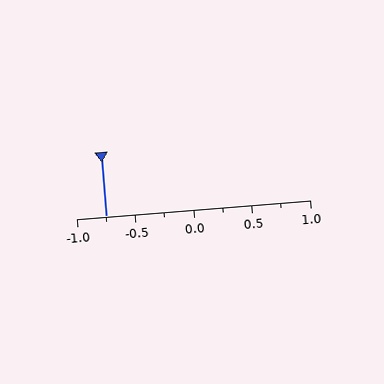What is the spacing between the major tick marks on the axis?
The major ticks are spaced 0.5 apart.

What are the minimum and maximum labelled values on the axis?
The axis runs from -1.0 to 1.0.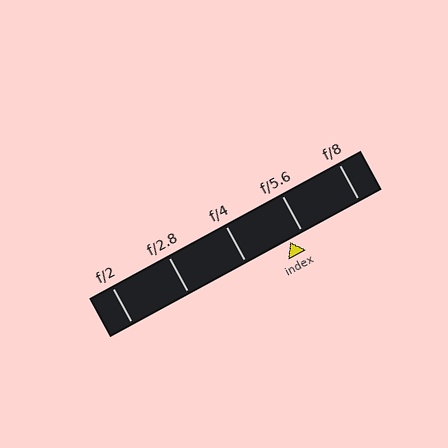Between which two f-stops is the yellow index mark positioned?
The index mark is between f/4 and f/5.6.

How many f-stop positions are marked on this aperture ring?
There are 5 f-stop positions marked.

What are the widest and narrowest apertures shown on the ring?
The widest aperture shown is f/2 and the narrowest is f/8.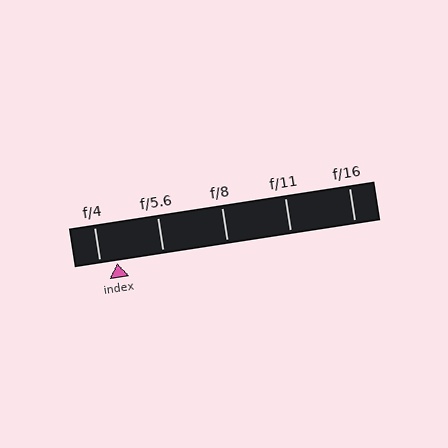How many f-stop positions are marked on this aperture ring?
There are 5 f-stop positions marked.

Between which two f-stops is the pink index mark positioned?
The index mark is between f/4 and f/5.6.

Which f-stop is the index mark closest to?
The index mark is closest to f/4.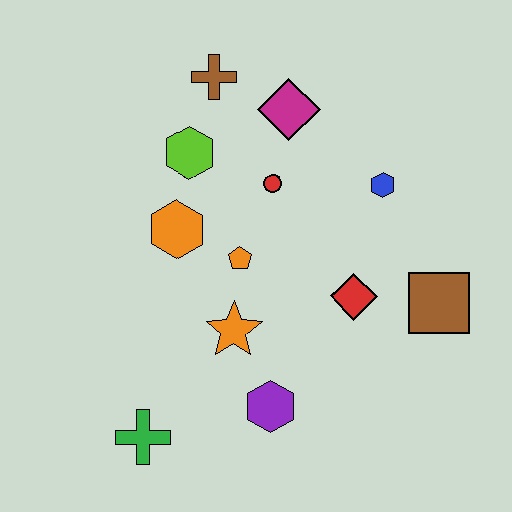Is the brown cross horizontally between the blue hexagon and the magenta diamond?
No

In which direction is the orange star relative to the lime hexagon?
The orange star is below the lime hexagon.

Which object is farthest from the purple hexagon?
The brown cross is farthest from the purple hexagon.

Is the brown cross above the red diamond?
Yes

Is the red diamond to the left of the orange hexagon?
No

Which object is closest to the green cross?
The purple hexagon is closest to the green cross.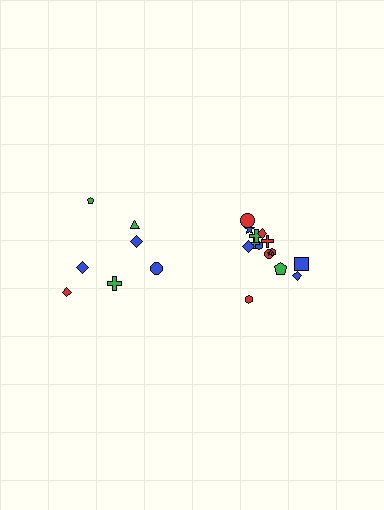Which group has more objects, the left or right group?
The right group.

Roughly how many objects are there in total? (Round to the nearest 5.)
Roughly 20 objects in total.